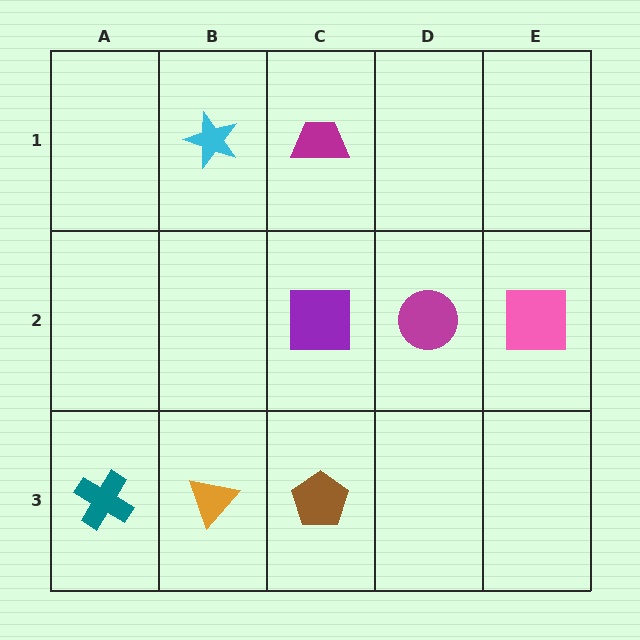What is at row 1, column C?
A magenta trapezoid.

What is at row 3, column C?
A brown pentagon.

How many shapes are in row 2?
3 shapes.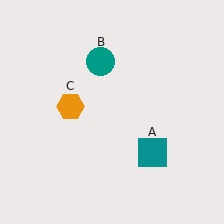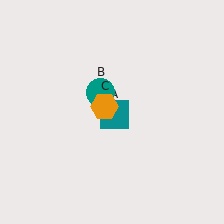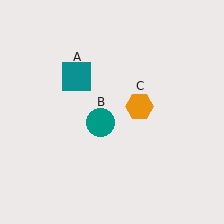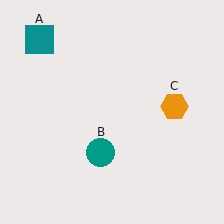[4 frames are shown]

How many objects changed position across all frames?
3 objects changed position: teal square (object A), teal circle (object B), orange hexagon (object C).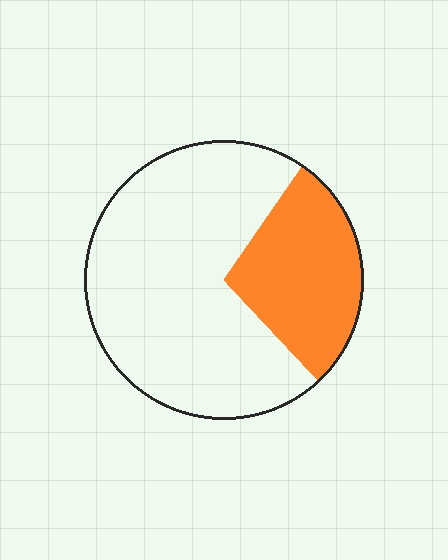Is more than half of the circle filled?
No.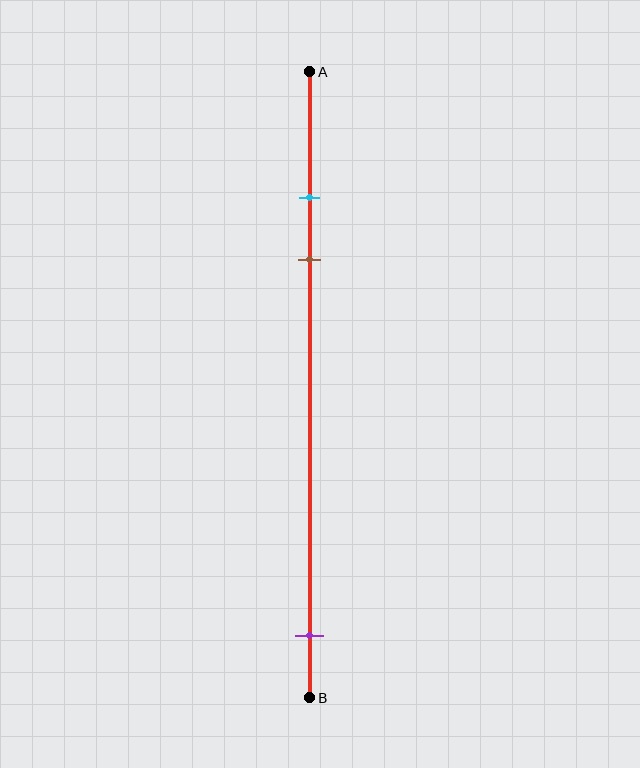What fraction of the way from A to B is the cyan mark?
The cyan mark is approximately 20% (0.2) of the way from A to B.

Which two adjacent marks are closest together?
The cyan and brown marks are the closest adjacent pair.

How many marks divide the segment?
There are 3 marks dividing the segment.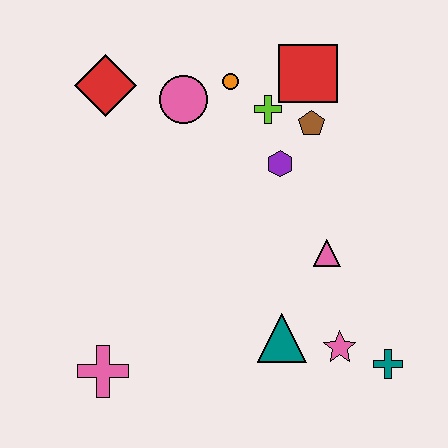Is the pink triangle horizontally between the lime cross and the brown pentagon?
No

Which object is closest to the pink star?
The teal cross is closest to the pink star.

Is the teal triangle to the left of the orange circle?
No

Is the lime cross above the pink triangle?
Yes